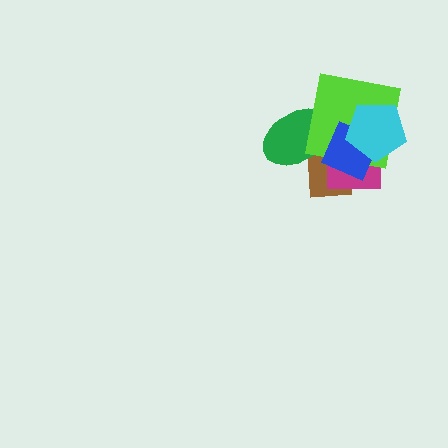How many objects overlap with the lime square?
5 objects overlap with the lime square.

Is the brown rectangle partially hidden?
Yes, it is partially covered by another shape.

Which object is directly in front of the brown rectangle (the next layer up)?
The magenta rectangle is directly in front of the brown rectangle.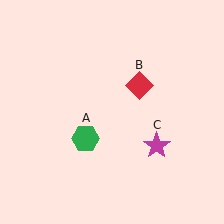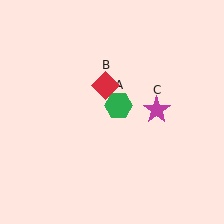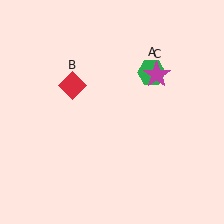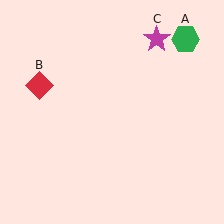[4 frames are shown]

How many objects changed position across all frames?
3 objects changed position: green hexagon (object A), red diamond (object B), magenta star (object C).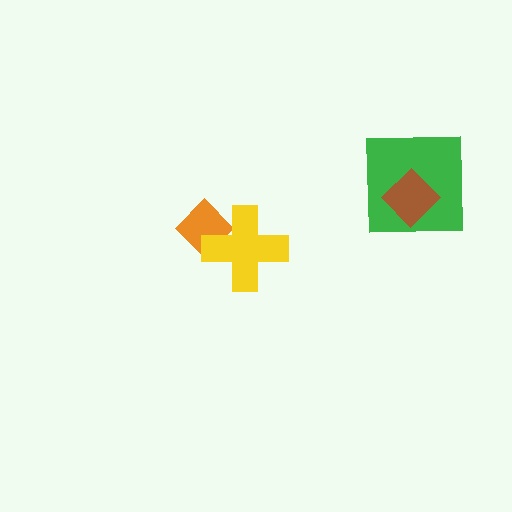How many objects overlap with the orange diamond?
1 object overlaps with the orange diamond.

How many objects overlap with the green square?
1 object overlaps with the green square.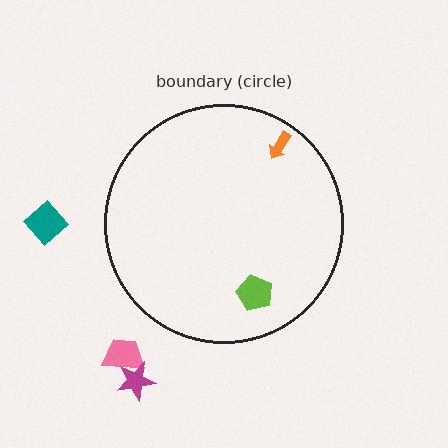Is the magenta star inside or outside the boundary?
Outside.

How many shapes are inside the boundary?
2 inside, 3 outside.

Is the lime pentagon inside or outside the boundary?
Inside.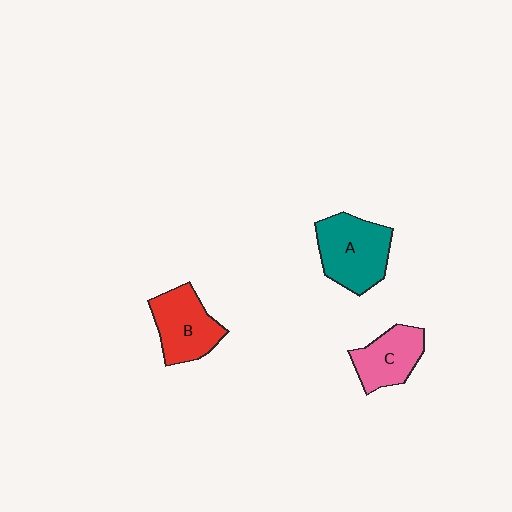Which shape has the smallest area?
Shape C (pink).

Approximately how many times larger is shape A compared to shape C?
Approximately 1.4 times.